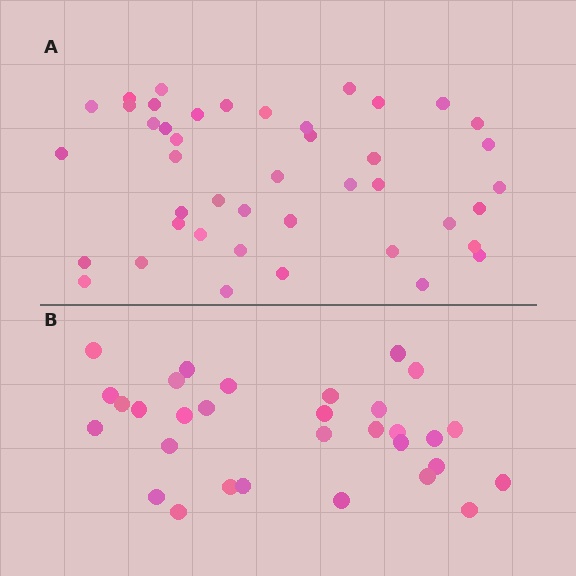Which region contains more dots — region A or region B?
Region A (the top region) has more dots.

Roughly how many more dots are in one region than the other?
Region A has roughly 12 or so more dots than region B.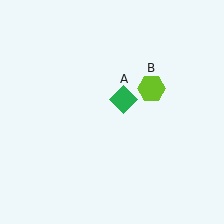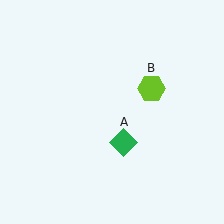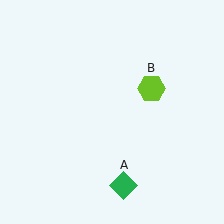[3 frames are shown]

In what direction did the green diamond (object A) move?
The green diamond (object A) moved down.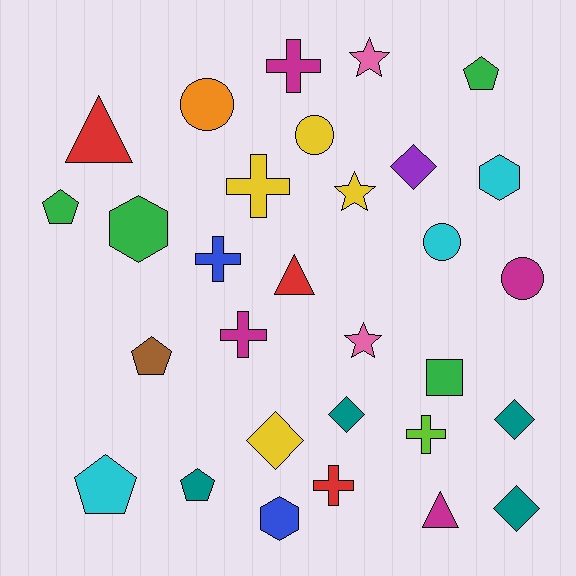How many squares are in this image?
There is 1 square.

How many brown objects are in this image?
There is 1 brown object.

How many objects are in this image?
There are 30 objects.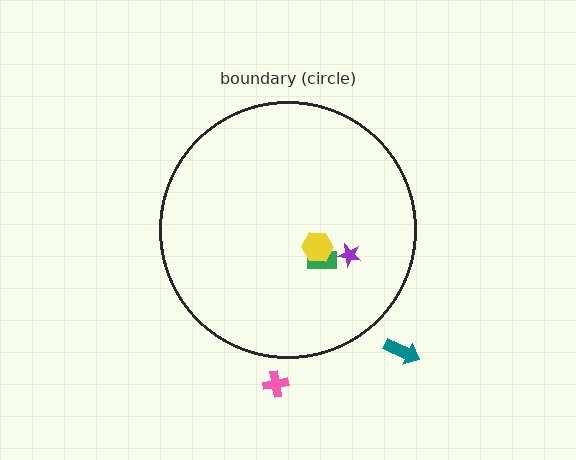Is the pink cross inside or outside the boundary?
Outside.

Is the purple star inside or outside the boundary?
Inside.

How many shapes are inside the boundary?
3 inside, 2 outside.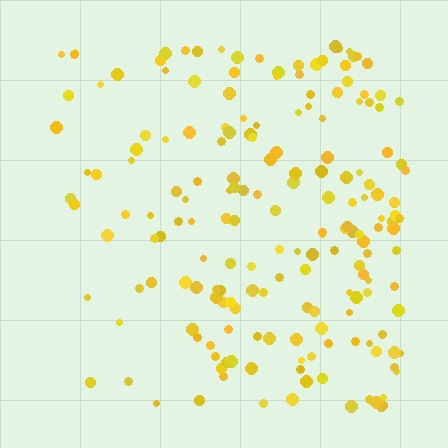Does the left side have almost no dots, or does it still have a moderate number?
Still a moderate number, just noticeably fewer than the right.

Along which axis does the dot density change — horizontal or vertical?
Horizontal.